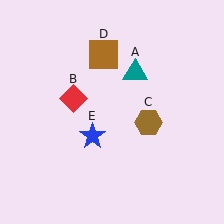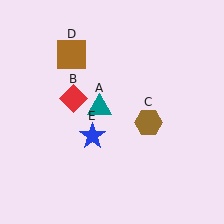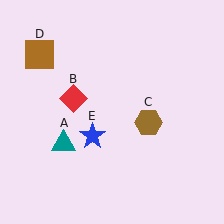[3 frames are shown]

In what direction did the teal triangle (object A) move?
The teal triangle (object A) moved down and to the left.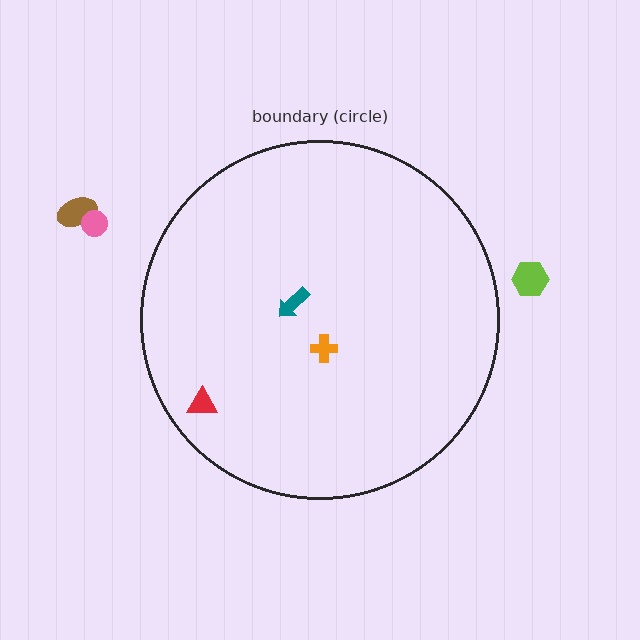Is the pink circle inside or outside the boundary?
Outside.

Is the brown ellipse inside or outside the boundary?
Outside.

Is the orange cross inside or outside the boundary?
Inside.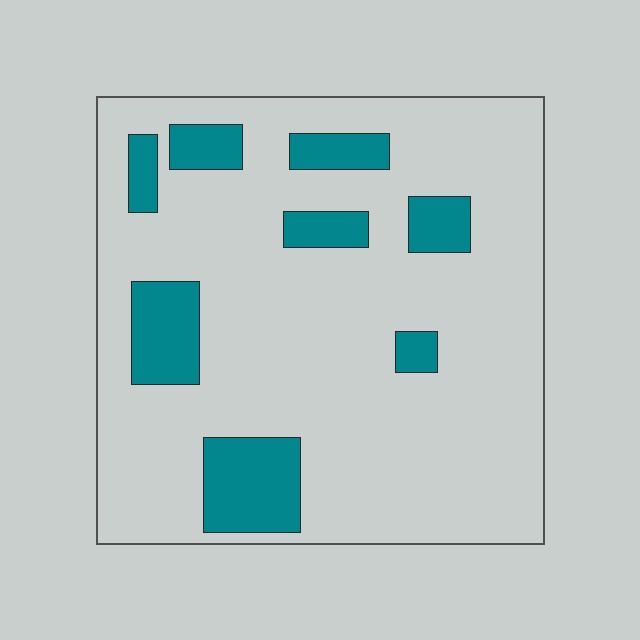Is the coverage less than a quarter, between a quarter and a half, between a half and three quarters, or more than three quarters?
Less than a quarter.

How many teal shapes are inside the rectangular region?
8.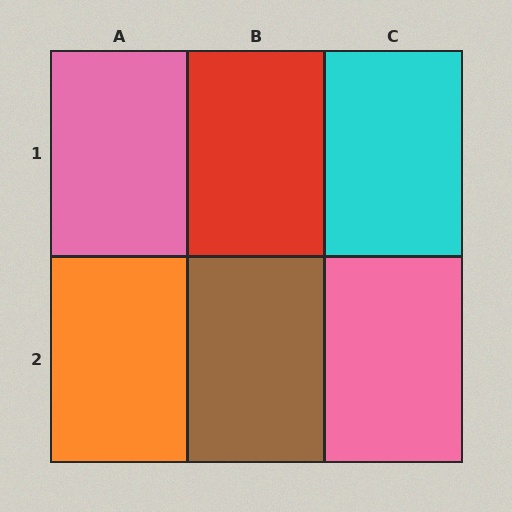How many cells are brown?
1 cell is brown.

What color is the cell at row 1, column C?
Cyan.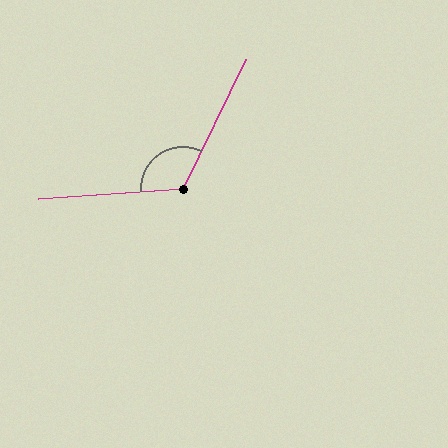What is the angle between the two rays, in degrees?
Approximately 120 degrees.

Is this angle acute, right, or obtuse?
It is obtuse.